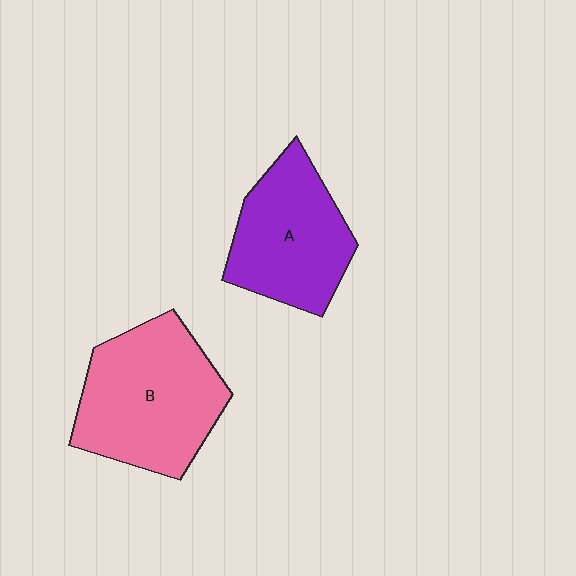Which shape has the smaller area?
Shape A (purple).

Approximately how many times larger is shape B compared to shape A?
Approximately 1.2 times.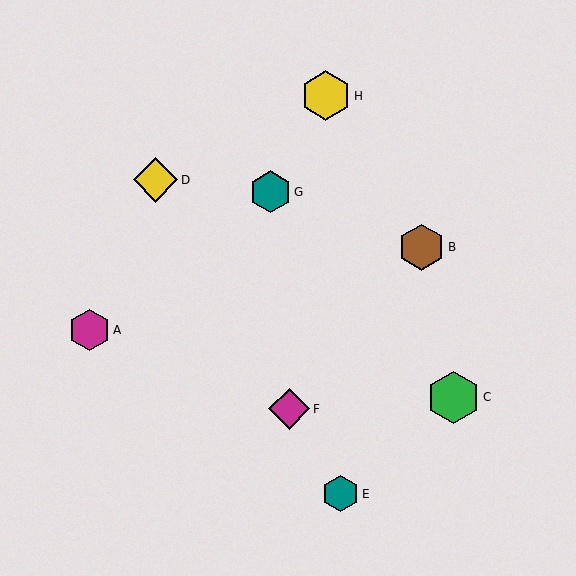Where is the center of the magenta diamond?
The center of the magenta diamond is at (289, 409).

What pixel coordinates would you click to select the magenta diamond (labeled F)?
Click at (289, 409) to select the magenta diamond F.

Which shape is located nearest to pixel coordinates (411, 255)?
The brown hexagon (labeled B) at (422, 247) is nearest to that location.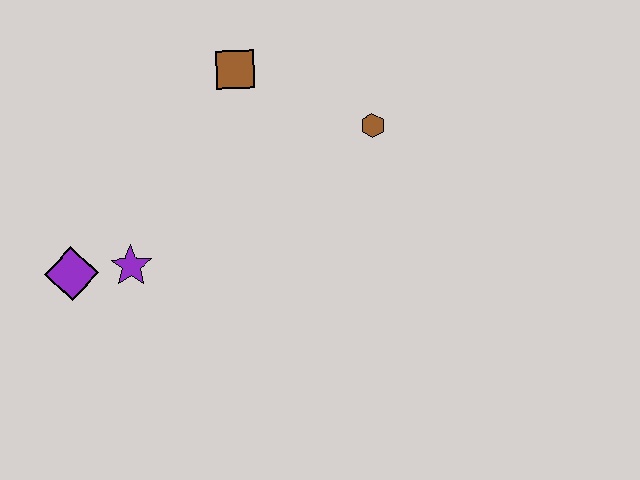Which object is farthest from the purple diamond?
The brown hexagon is farthest from the purple diamond.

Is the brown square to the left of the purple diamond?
No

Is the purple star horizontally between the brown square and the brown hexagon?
No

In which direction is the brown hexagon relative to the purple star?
The brown hexagon is to the right of the purple star.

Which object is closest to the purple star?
The purple diamond is closest to the purple star.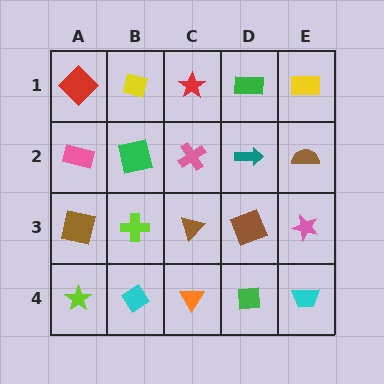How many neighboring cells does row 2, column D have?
4.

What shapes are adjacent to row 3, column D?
A teal arrow (row 2, column D), a green square (row 4, column D), a brown triangle (row 3, column C), a pink star (row 3, column E).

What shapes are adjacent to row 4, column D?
A brown square (row 3, column D), an orange triangle (row 4, column C), a cyan trapezoid (row 4, column E).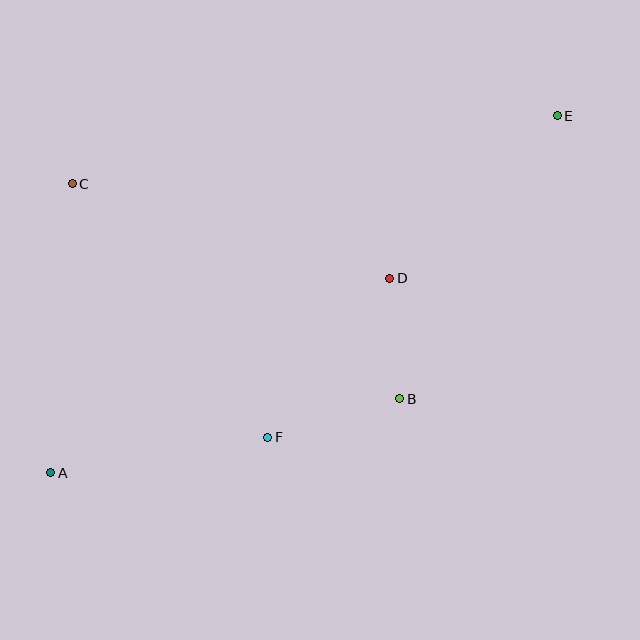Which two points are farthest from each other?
Points A and E are farthest from each other.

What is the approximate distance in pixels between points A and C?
The distance between A and C is approximately 290 pixels.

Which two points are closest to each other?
Points B and D are closest to each other.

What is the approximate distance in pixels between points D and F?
The distance between D and F is approximately 200 pixels.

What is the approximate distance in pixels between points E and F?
The distance between E and F is approximately 432 pixels.